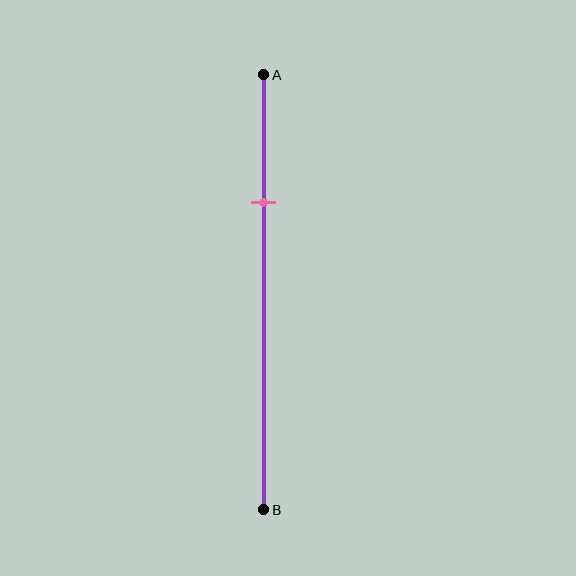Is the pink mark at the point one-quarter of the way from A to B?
No, the mark is at about 30% from A, not at the 25% one-quarter point.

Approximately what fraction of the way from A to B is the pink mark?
The pink mark is approximately 30% of the way from A to B.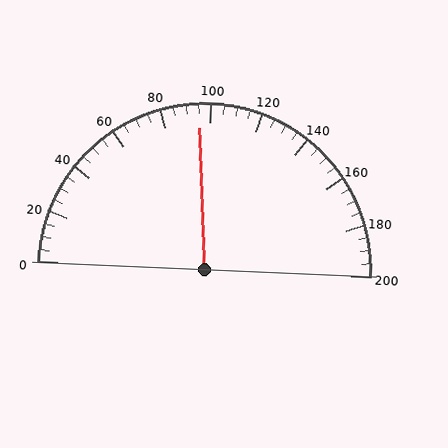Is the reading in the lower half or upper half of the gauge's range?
The reading is in the lower half of the range (0 to 200).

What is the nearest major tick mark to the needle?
The nearest major tick mark is 100.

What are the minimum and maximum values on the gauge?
The gauge ranges from 0 to 200.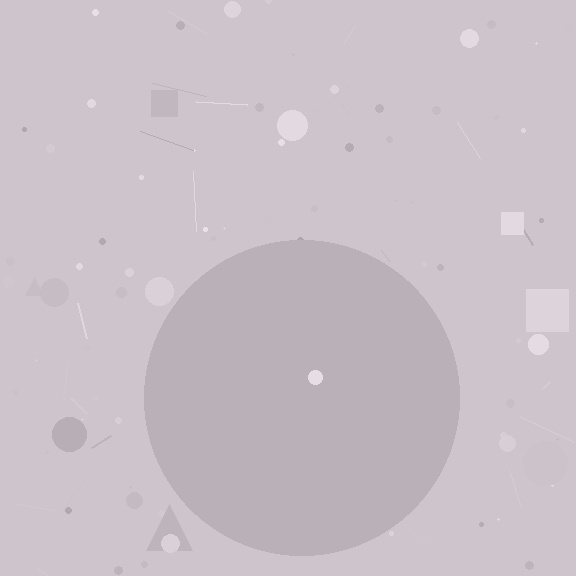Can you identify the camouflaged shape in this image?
The camouflaged shape is a circle.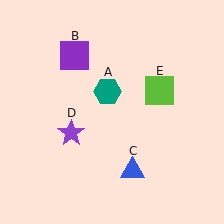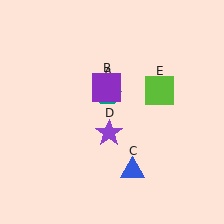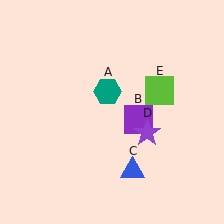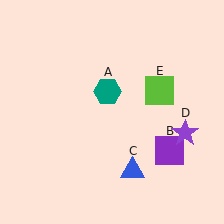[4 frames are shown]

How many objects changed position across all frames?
2 objects changed position: purple square (object B), purple star (object D).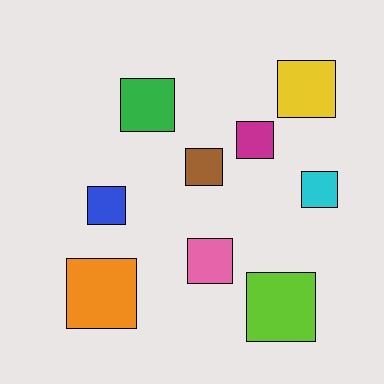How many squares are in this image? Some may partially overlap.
There are 9 squares.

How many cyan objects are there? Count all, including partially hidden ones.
There is 1 cyan object.